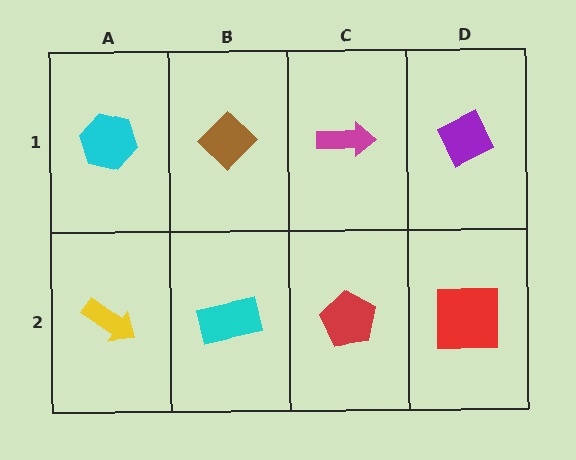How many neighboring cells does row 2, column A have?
2.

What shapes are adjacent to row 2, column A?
A cyan hexagon (row 1, column A), a cyan rectangle (row 2, column B).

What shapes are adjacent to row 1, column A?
A yellow arrow (row 2, column A), a brown diamond (row 1, column B).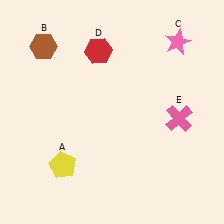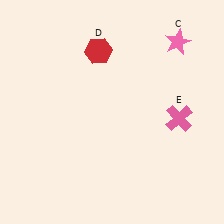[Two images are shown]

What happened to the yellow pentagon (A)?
The yellow pentagon (A) was removed in Image 2. It was in the bottom-left area of Image 1.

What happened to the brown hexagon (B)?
The brown hexagon (B) was removed in Image 2. It was in the top-left area of Image 1.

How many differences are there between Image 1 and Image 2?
There are 2 differences between the two images.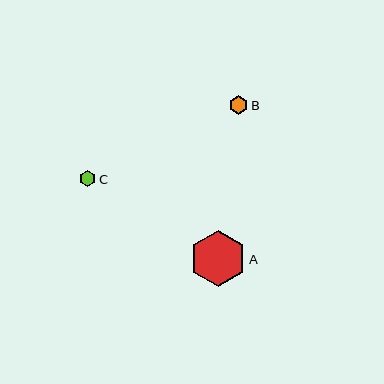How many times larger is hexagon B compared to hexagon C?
Hexagon B is approximately 1.1 times the size of hexagon C.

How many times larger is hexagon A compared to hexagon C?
Hexagon A is approximately 3.5 times the size of hexagon C.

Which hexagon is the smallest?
Hexagon C is the smallest with a size of approximately 16 pixels.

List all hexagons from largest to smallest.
From largest to smallest: A, B, C.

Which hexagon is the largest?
Hexagon A is the largest with a size of approximately 56 pixels.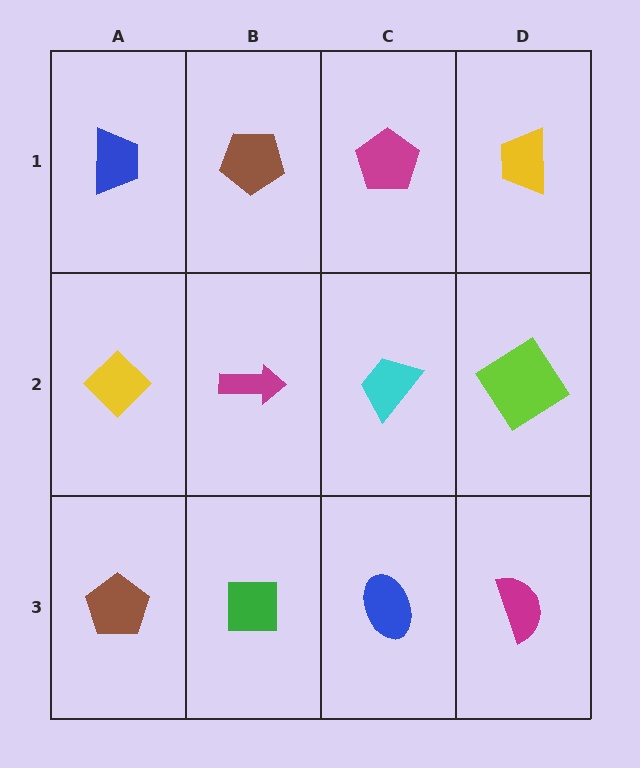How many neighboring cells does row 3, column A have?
2.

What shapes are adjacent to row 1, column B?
A magenta arrow (row 2, column B), a blue trapezoid (row 1, column A), a magenta pentagon (row 1, column C).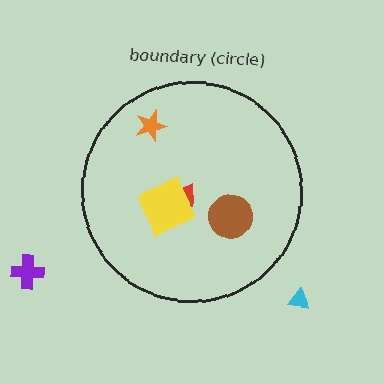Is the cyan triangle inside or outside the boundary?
Outside.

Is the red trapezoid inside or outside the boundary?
Inside.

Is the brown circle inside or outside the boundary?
Inside.